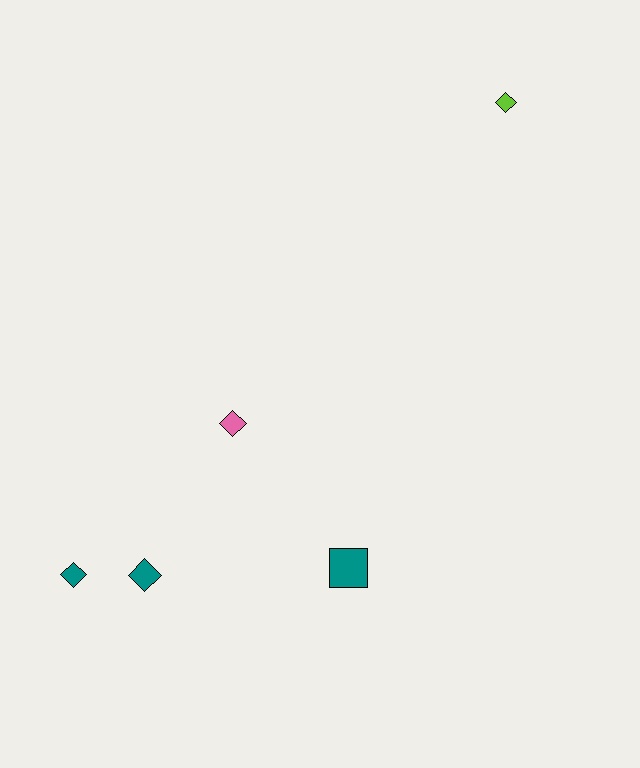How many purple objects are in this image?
There are no purple objects.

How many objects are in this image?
There are 5 objects.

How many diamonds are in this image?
There are 4 diamonds.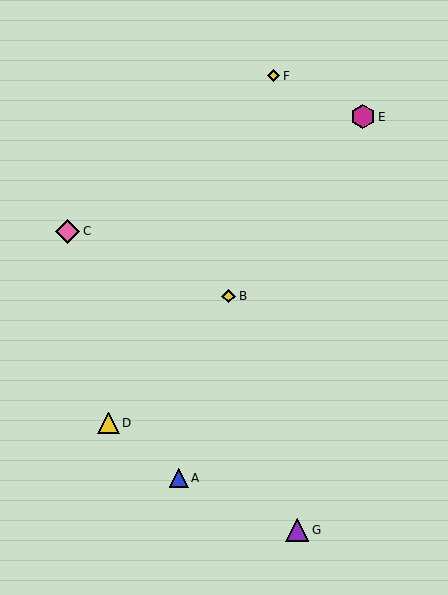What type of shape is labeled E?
Shape E is a magenta hexagon.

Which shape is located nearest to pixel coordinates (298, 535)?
The purple triangle (labeled G) at (297, 530) is nearest to that location.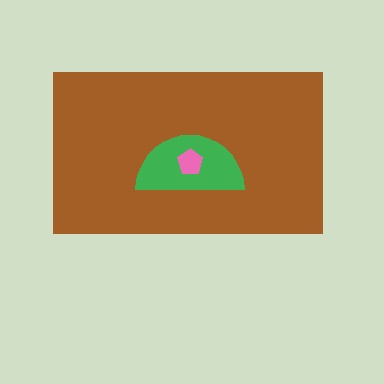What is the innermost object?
The pink pentagon.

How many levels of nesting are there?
3.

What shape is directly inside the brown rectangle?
The green semicircle.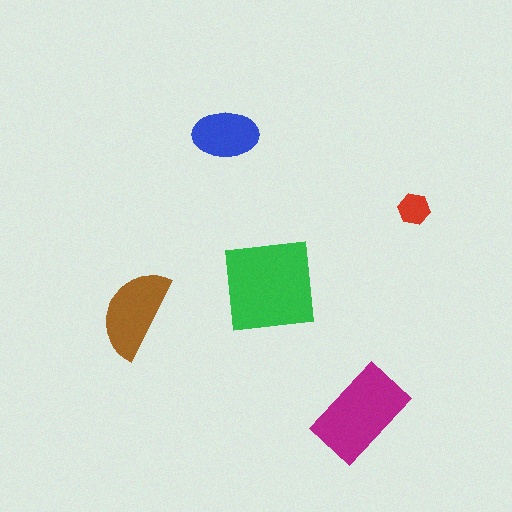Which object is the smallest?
The red hexagon.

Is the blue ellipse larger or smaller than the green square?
Smaller.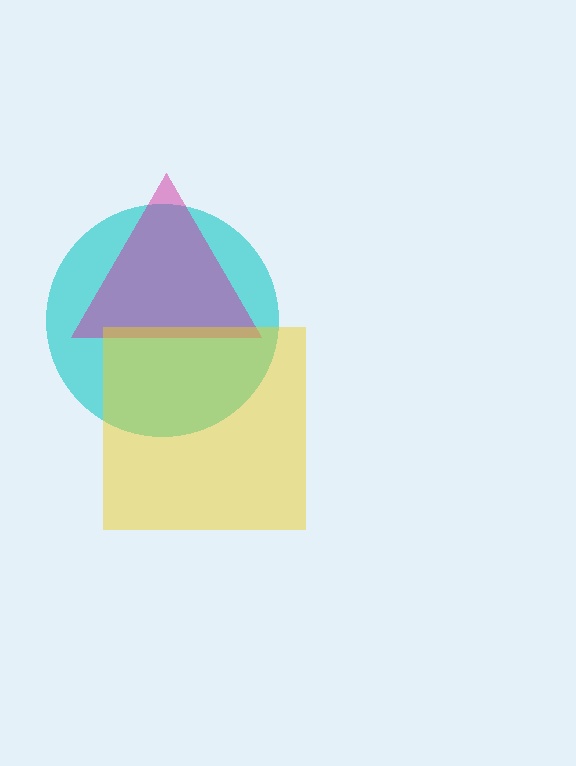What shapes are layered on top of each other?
The layered shapes are: a cyan circle, a magenta triangle, a yellow square.